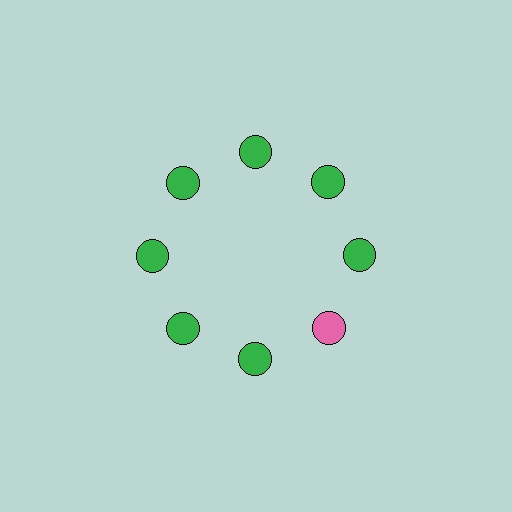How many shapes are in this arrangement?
There are 8 shapes arranged in a ring pattern.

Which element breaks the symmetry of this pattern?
The pink circle at roughly the 4 o'clock position breaks the symmetry. All other shapes are green circles.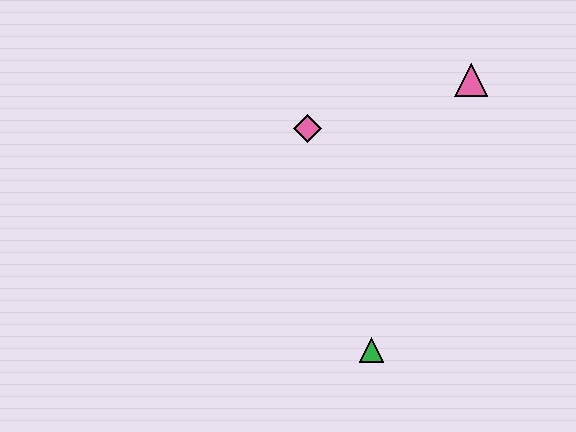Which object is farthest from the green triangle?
The pink triangle is farthest from the green triangle.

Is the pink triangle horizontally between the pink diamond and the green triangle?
No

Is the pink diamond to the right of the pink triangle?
No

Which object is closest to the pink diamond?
The pink triangle is closest to the pink diamond.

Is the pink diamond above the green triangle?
Yes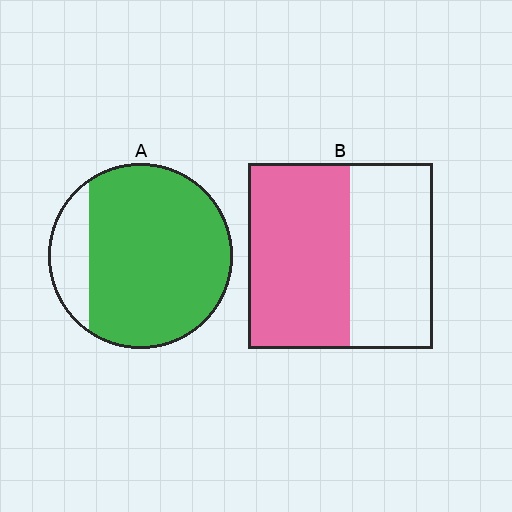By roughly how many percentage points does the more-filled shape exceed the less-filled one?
By roughly 30 percentage points (A over B).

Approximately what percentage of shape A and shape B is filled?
A is approximately 85% and B is approximately 55%.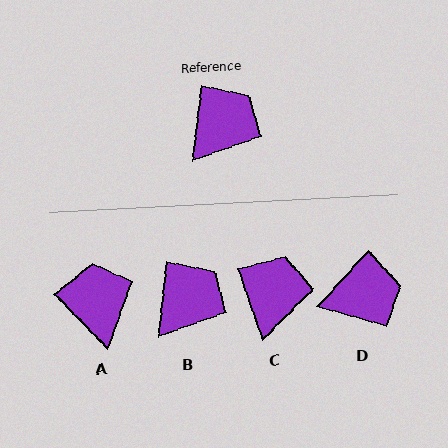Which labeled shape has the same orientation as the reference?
B.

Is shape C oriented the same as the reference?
No, it is off by about 25 degrees.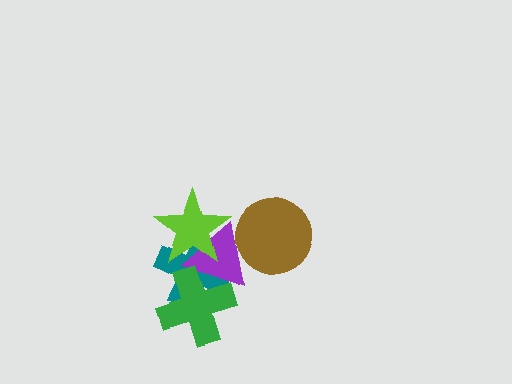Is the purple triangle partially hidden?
Yes, it is partially covered by another shape.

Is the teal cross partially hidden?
Yes, it is partially covered by another shape.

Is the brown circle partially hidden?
No, no other shape covers it.